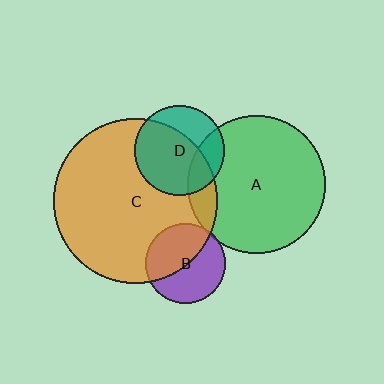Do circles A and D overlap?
Yes.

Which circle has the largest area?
Circle C (orange).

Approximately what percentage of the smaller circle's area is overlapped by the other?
Approximately 25%.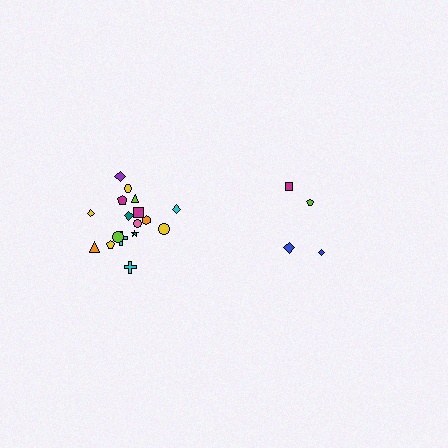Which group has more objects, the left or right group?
The left group.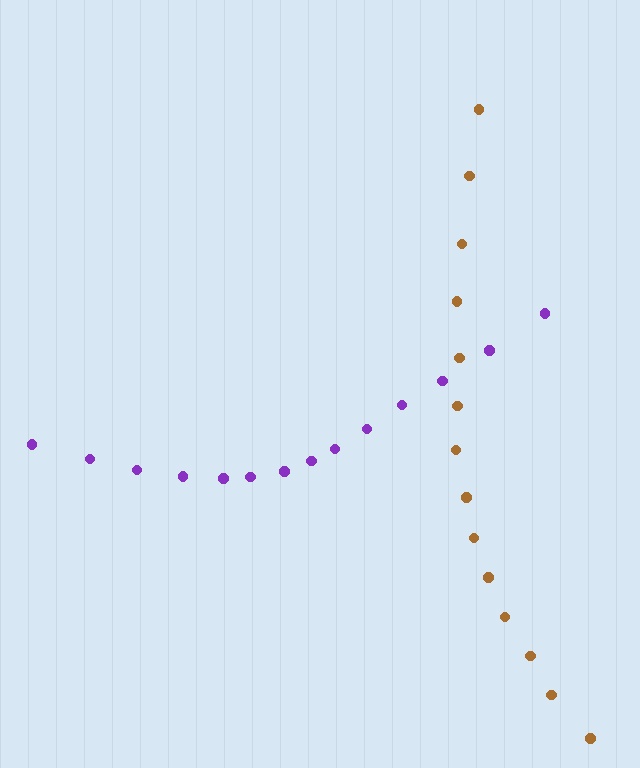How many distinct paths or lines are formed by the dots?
There are 2 distinct paths.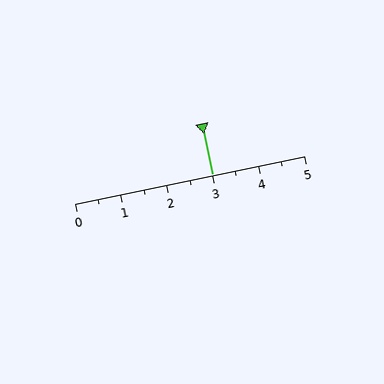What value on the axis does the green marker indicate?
The marker indicates approximately 3.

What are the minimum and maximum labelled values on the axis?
The axis runs from 0 to 5.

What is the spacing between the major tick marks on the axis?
The major ticks are spaced 1 apart.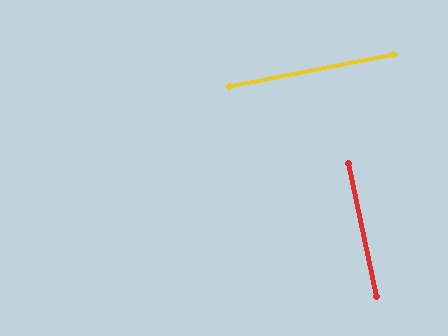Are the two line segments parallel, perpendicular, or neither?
Perpendicular — they meet at approximately 89°.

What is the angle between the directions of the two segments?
Approximately 89 degrees.